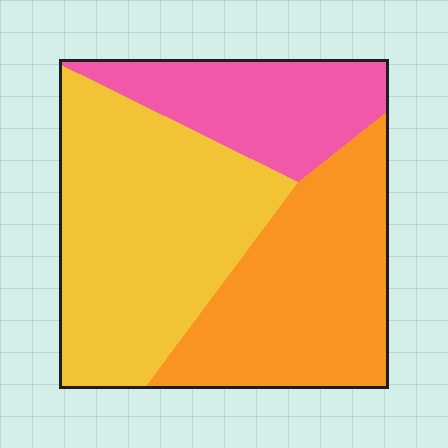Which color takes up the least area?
Pink, at roughly 20%.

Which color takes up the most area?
Yellow, at roughly 45%.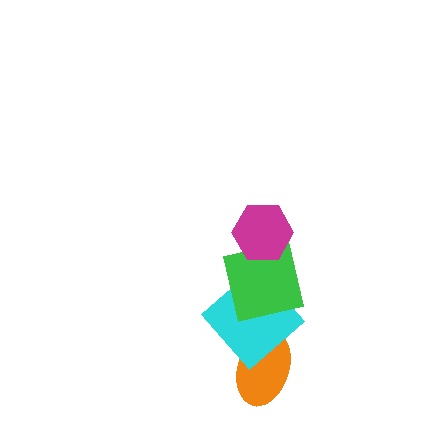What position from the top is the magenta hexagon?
The magenta hexagon is 1st from the top.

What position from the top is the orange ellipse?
The orange ellipse is 4th from the top.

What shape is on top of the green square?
The magenta hexagon is on top of the green square.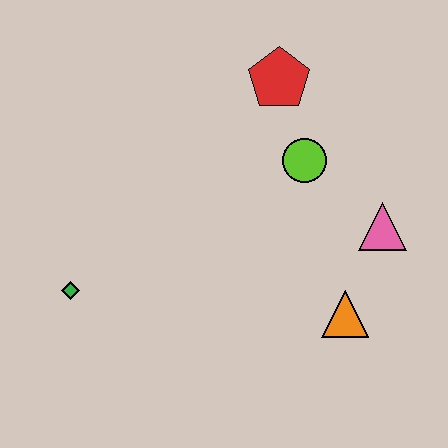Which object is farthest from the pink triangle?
The green diamond is farthest from the pink triangle.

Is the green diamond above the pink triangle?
No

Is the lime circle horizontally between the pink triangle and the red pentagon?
Yes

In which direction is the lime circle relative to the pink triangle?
The lime circle is to the left of the pink triangle.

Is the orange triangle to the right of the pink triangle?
No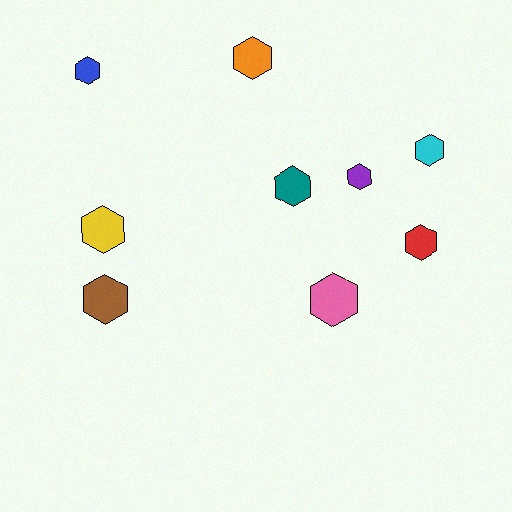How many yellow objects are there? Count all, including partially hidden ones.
There is 1 yellow object.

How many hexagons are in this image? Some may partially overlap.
There are 9 hexagons.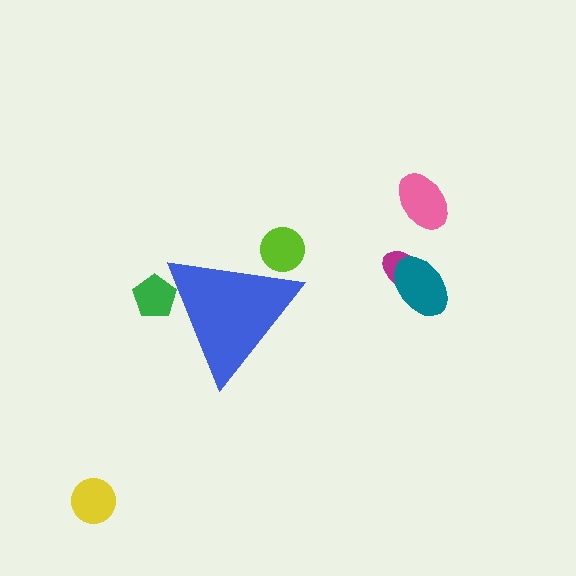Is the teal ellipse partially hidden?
No, the teal ellipse is fully visible.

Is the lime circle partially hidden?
Yes, the lime circle is partially hidden behind the blue triangle.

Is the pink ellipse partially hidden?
No, the pink ellipse is fully visible.